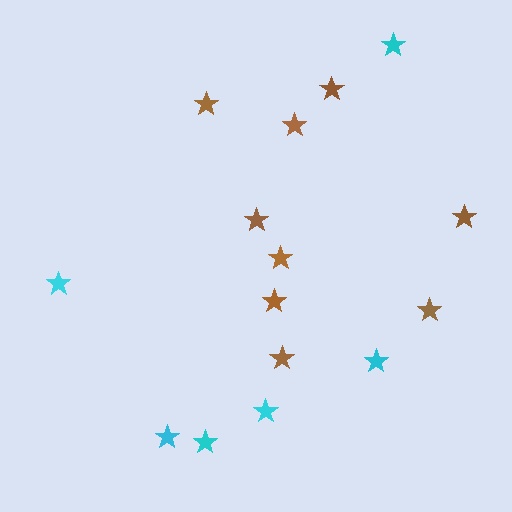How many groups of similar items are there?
There are 2 groups: one group of cyan stars (6) and one group of brown stars (9).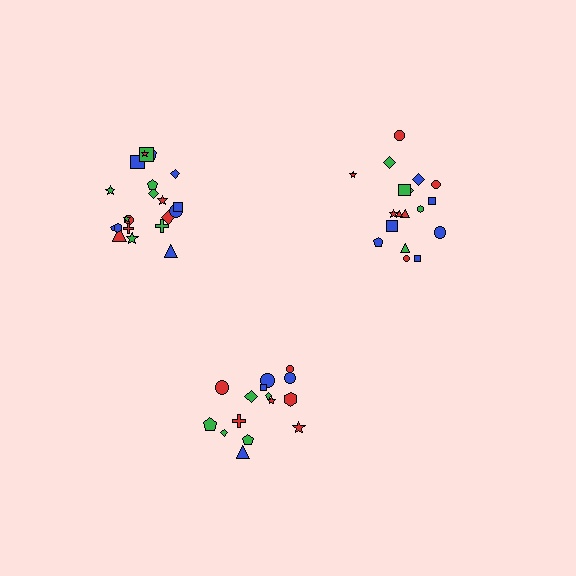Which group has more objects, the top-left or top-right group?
The top-left group.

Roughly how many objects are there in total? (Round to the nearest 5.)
Roughly 55 objects in total.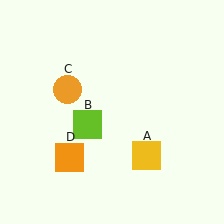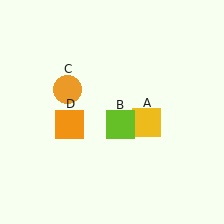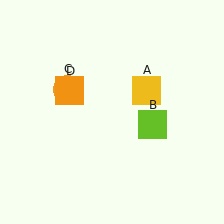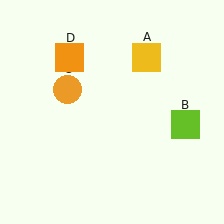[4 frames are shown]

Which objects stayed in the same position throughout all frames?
Orange circle (object C) remained stationary.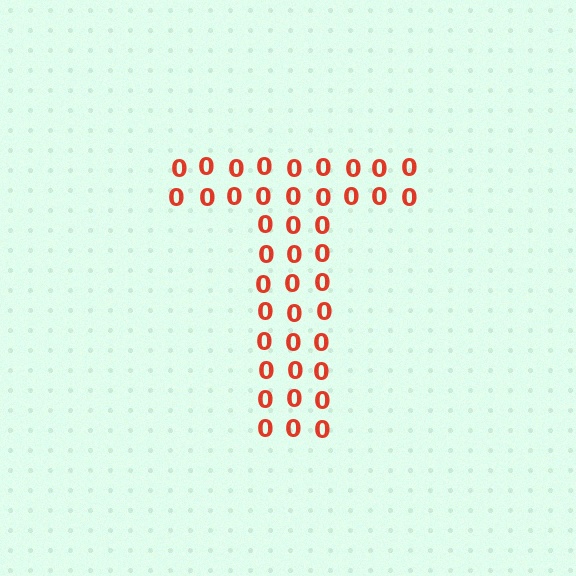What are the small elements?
The small elements are digit 0's.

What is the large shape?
The large shape is the letter T.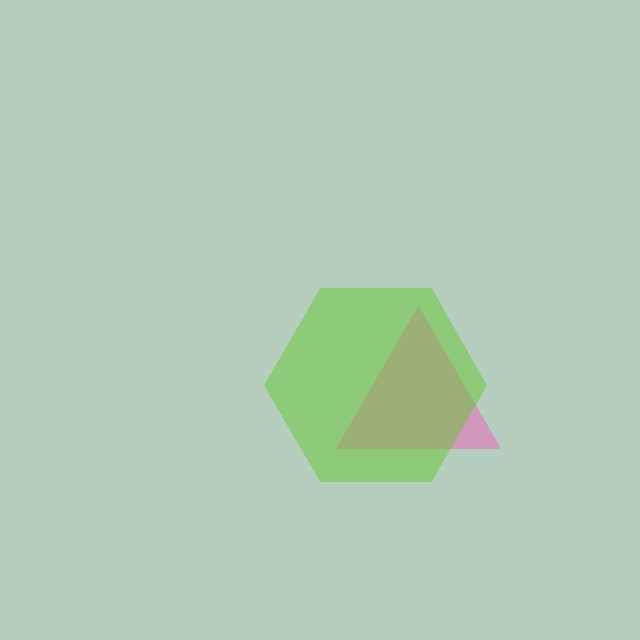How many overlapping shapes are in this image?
There are 2 overlapping shapes in the image.